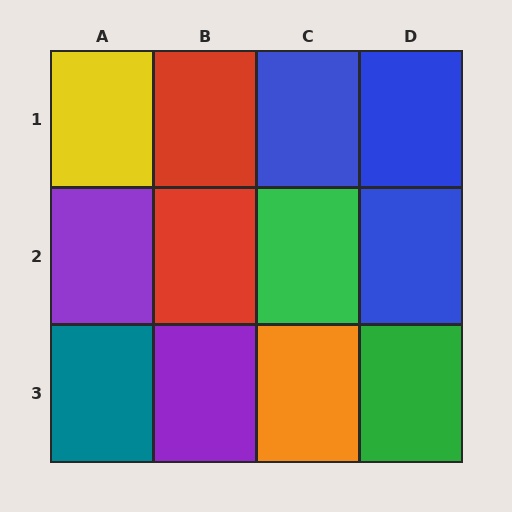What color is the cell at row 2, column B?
Red.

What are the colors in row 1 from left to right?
Yellow, red, blue, blue.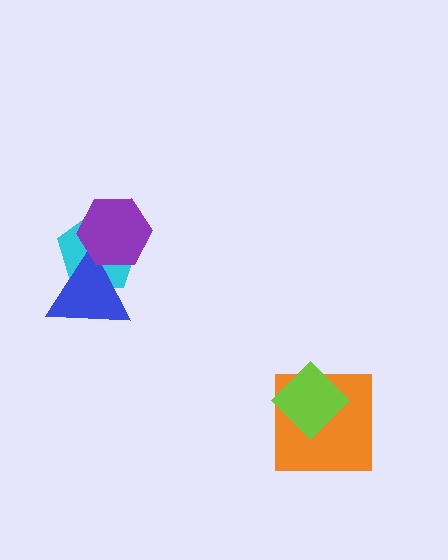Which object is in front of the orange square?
The lime diamond is in front of the orange square.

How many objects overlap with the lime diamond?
1 object overlaps with the lime diamond.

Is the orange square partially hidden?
Yes, it is partially covered by another shape.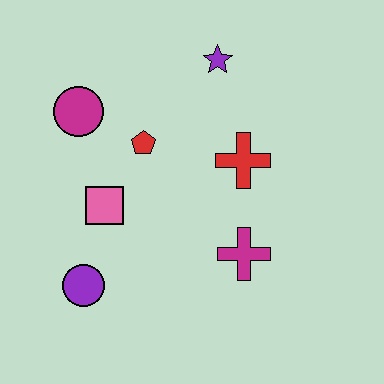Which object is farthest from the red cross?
The purple circle is farthest from the red cross.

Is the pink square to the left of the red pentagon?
Yes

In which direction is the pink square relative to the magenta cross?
The pink square is to the left of the magenta cross.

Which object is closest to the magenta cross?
The red cross is closest to the magenta cross.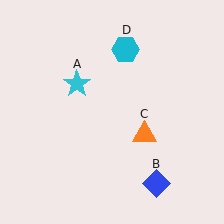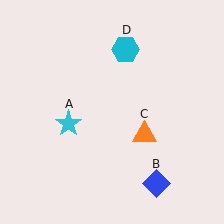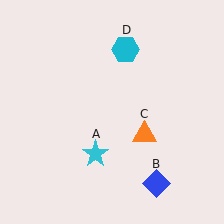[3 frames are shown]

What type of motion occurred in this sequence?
The cyan star (object A) rotated counterclockwise around the center of the scene.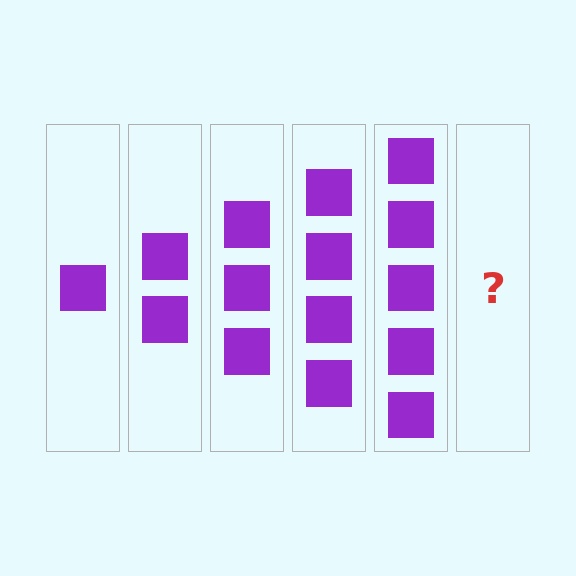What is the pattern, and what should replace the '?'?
The pattern is that each step adds one more square. The '?' should be 6 squares.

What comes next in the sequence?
The next element should be 6 squares.